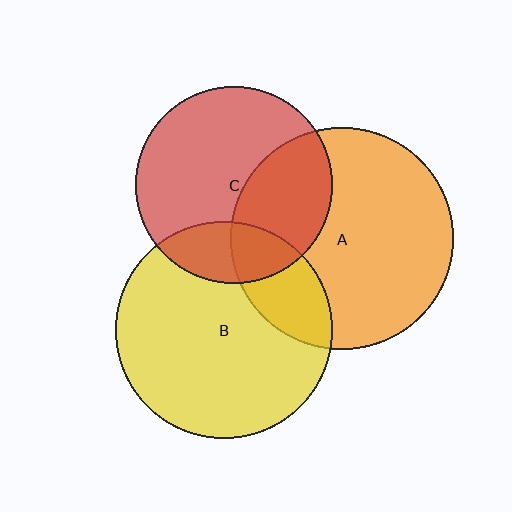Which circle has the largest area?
Circle A (orange).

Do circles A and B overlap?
Yes.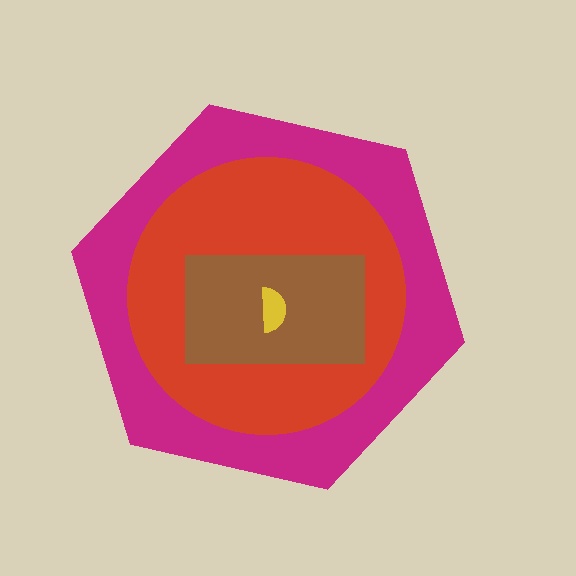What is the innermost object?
The yellow semicircle.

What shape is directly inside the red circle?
The brown rectangle.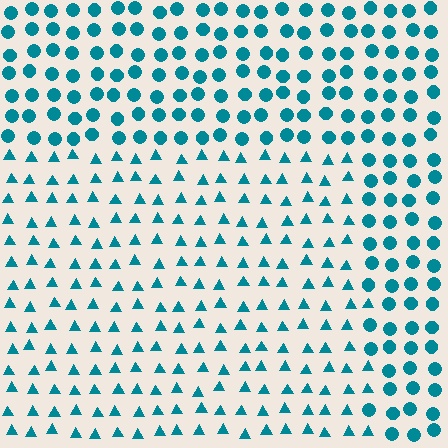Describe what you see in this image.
The image is filled with small teal elements arranged in a uniform grid. A rectangle-shaped region contains triangles, while the surrounding area contains circles. The boundary is defined purely by the change in element shape.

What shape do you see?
I see a rectangle.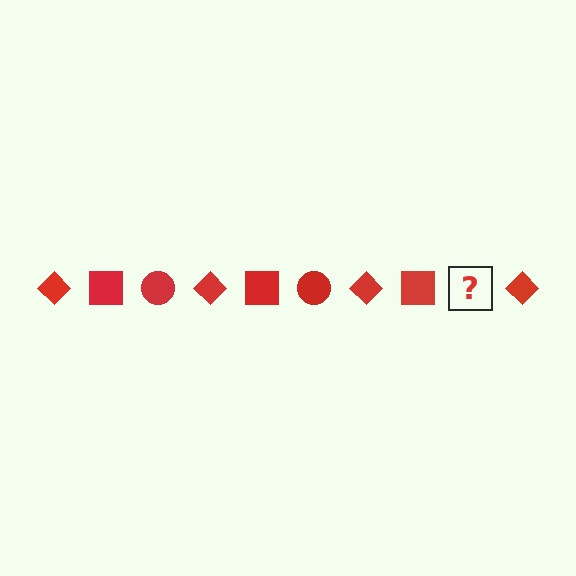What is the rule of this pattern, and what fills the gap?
The rule is that the pattern cycles through diamond, square, circle shapes in red. The gap should be filled with a red circle.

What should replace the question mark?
The question mark should be replaced with a red circle.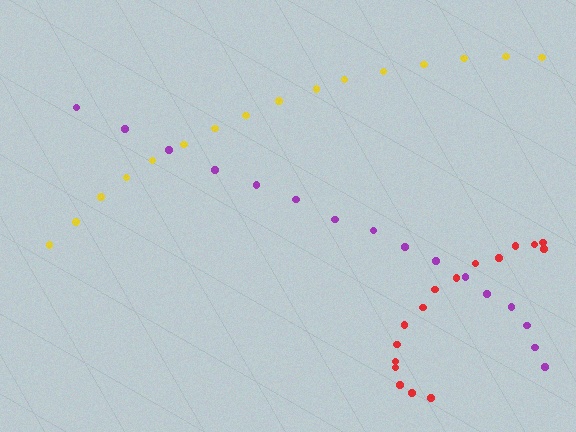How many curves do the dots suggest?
There are 3 distinct paths.